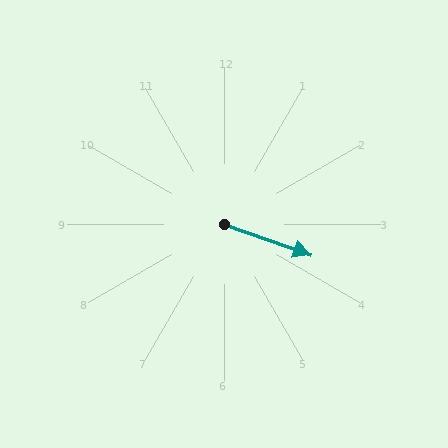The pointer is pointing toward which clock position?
Roughly 4 o'clock.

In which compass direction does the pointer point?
East.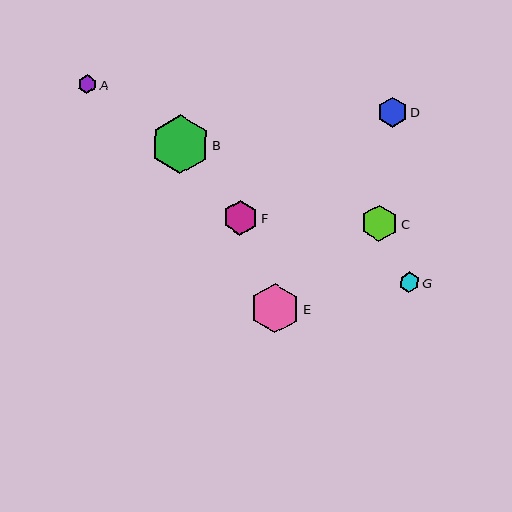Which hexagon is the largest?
Hexagon B is the largest with a size of approximately 59 pixels.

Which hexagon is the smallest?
Hexagon A is the smallest with a size of approximately 18 pixels.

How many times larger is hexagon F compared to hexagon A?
Hexagon F is approximately 1.9 times the size of hexagon A.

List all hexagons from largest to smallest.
From largest to smallest: B, E, C, F, D, G, A.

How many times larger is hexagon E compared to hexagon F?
Hexagon E is approximately 1.4 times the size of hexagon F.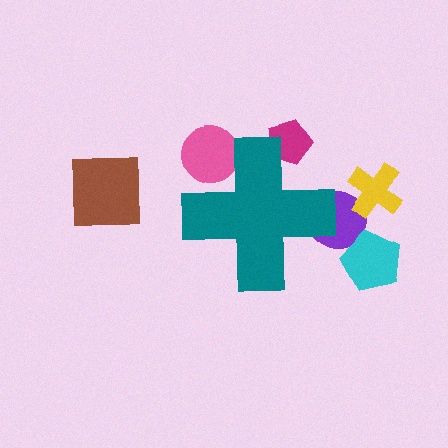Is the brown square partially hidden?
No, the brown square is fully visible.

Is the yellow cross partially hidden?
No, the yellow cross is fully visible.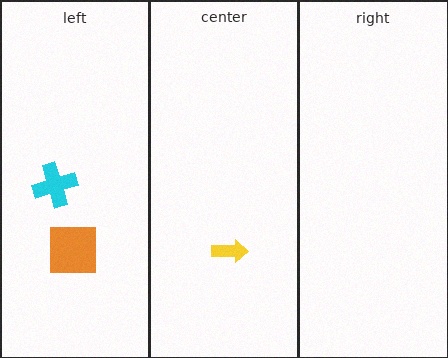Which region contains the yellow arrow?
The center region.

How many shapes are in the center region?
1.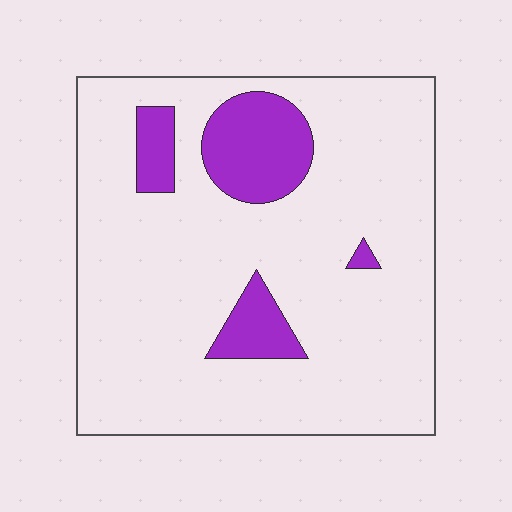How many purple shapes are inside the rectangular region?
4.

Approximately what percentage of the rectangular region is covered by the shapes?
Approximately 15%.